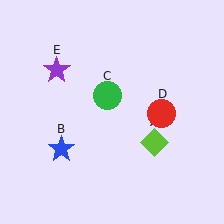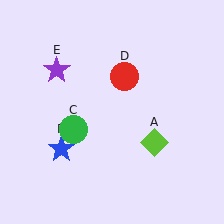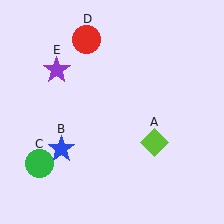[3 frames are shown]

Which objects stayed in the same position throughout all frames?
Lime diamond (object A) and blue star (object B) and purple star (object E) remained stationary.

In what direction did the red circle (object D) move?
The red circle (object D) moved up and to the left.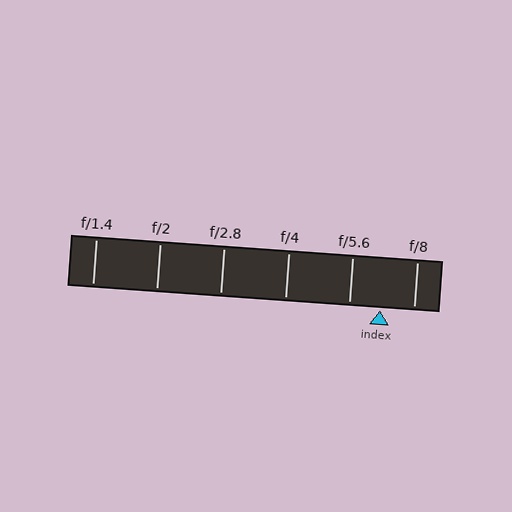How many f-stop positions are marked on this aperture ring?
There are 6 f-stop positions marked.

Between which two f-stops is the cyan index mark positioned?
The index mark is between f/5.6 and f/8.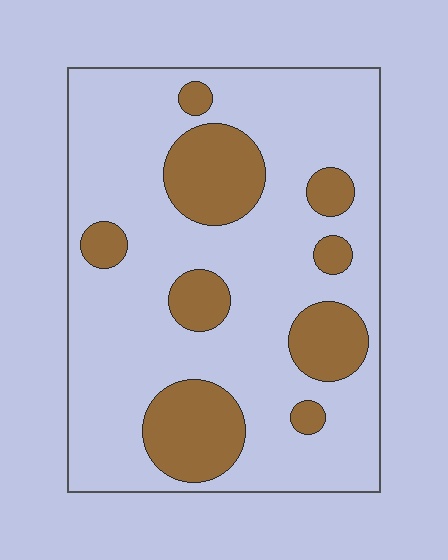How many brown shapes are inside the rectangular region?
9.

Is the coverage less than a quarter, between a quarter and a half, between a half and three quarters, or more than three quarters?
Less than a quarter.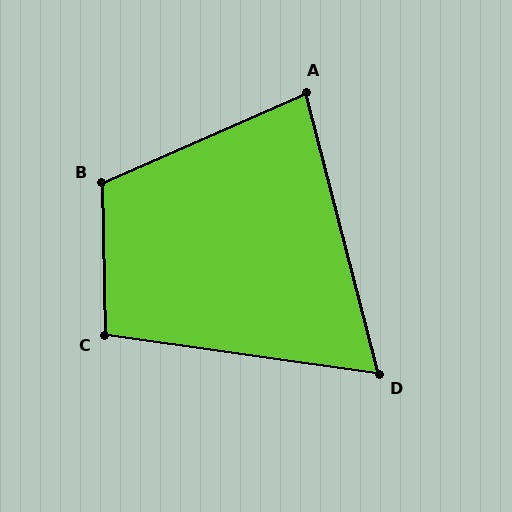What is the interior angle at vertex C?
Approximately 99 degrees (obtuse).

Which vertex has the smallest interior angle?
D, at approximately 67 degrees.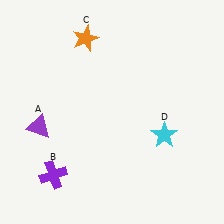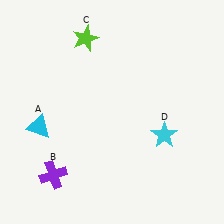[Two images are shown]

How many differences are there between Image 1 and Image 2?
There are 2 differences between the two images.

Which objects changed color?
A changed from purple to cyan. C changed from orange to lime.